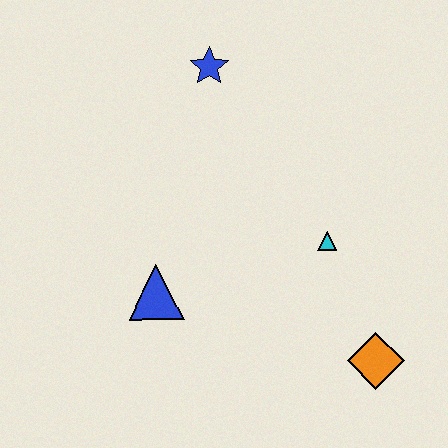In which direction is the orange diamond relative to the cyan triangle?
The orange diamond is below the cyan triangle.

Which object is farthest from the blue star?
The orange diamond is farthest from the blue star.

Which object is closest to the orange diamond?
The cyan triangle is closest to the orange diamond.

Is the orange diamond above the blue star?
No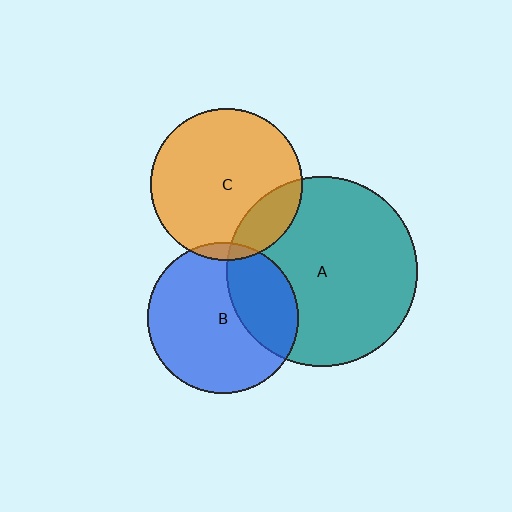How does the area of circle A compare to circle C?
Approximately 1.6 times.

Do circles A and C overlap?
Yes.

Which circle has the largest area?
Circle A (teal).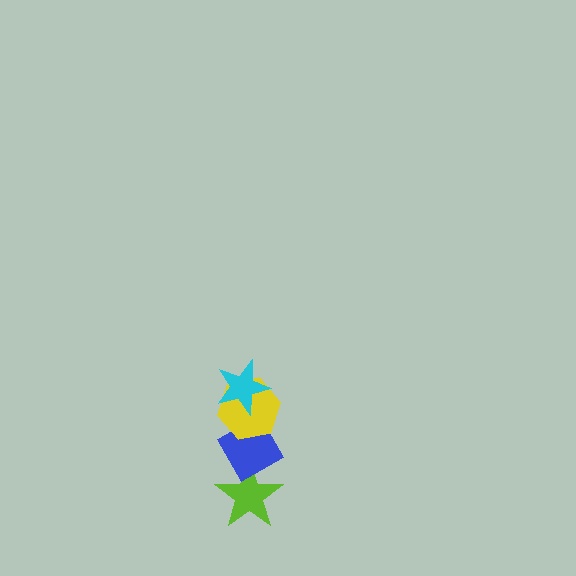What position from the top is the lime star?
The lime star is 4th from the top.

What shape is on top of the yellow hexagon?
The cyan star is on top of the yellow hexagon.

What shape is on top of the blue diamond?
The yellow hexagon is on top of the blue diamond.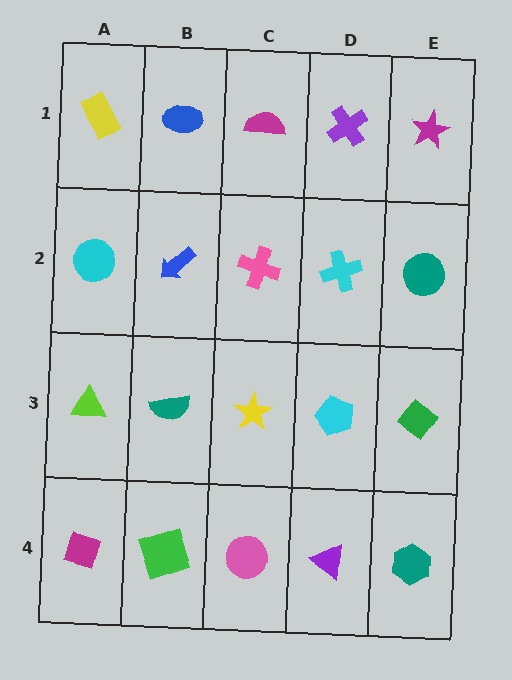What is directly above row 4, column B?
A teal semicircle.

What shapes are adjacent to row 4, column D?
A cyan pentagon (row 3, column D), a pink circle (row 4, column C), a teal hexagon (row 4, column E).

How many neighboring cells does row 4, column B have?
3.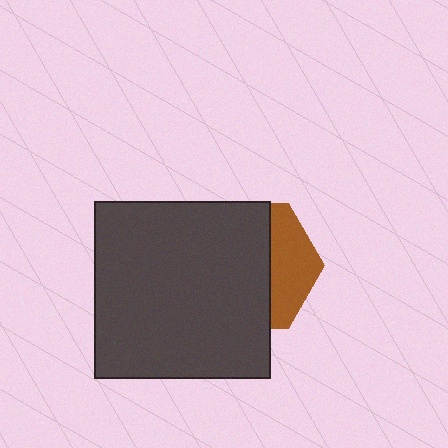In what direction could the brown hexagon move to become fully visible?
The brown hexagon could move right. That would shift it out from behind the dark gray square entirely.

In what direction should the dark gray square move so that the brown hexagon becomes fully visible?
The dark gray square should move left. That is the shortest direction to clear the overlap and leave the brown hexagon fully visible.